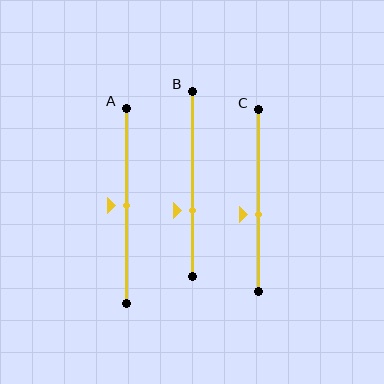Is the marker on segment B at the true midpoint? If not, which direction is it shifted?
No, the marker on segment B is shifted downward by about 14% of the segment length.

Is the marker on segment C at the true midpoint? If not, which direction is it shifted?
No, the marker on segment C is shifted downward by about 8% of the segment length.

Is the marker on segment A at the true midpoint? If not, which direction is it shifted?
Yes, the marker on segment A is at the true midpoint.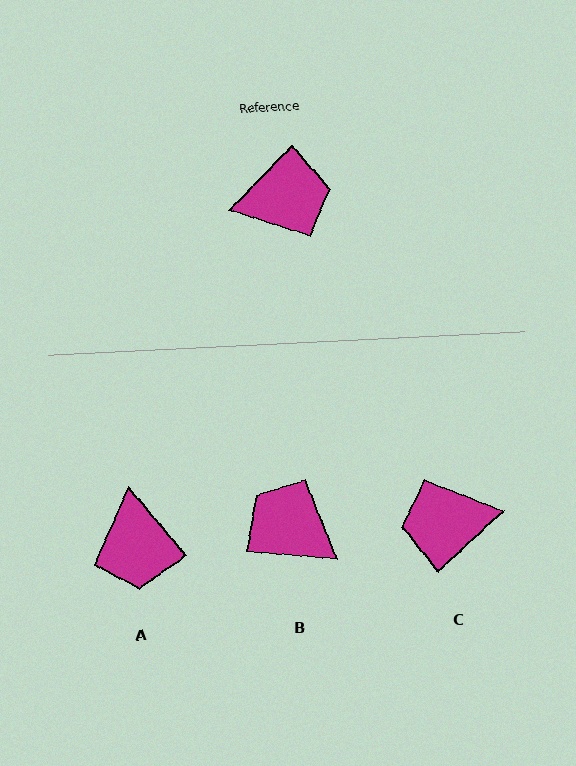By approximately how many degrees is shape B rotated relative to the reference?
Approximately 130 degrees counter-clockwise.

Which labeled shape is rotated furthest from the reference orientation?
C, about 177 degrees away.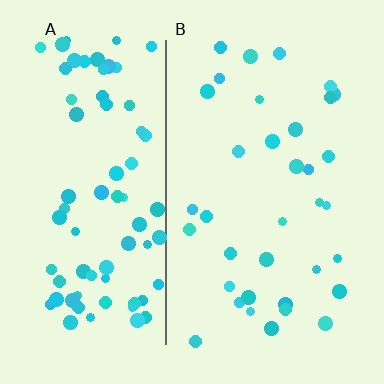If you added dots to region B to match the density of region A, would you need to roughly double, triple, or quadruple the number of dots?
Approximately double.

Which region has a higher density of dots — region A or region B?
A (the left).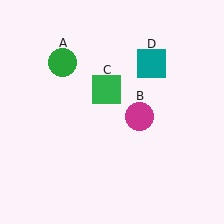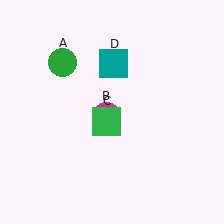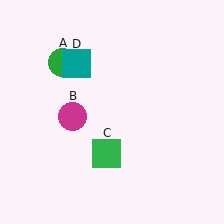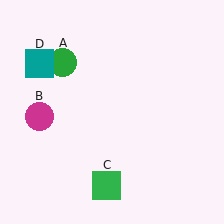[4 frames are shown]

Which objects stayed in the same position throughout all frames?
Green circle (object A) remained stationary.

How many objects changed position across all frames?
3 objects changed position: magenta circle (object B), green square (object C), teal square (object D).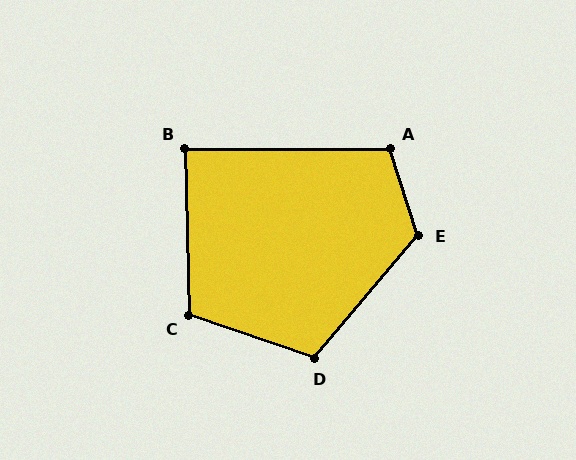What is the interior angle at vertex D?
Approximately 112 degrees (obtuse).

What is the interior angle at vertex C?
Approximately 110 degrees (obtuse).